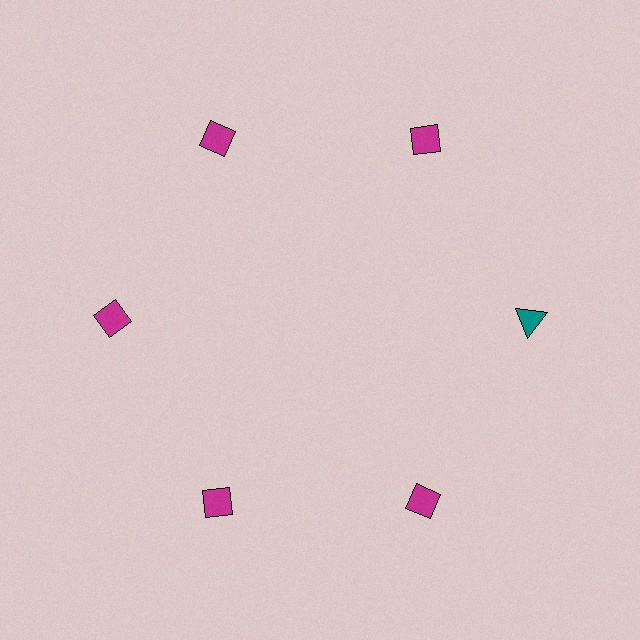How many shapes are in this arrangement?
There are 6 shapes arranged in a ring pattern.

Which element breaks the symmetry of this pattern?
The teal triangle at roughly the 3 o'clock position breaks the symmetry. All other shapes are magenta diamonds.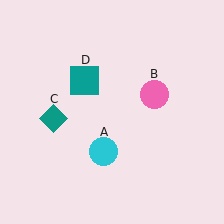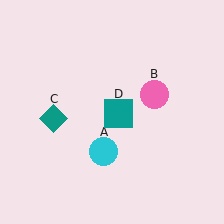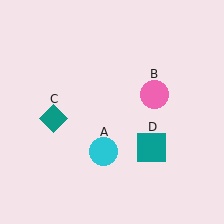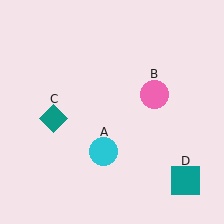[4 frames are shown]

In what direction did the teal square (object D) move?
The teal square (object D) moved down and to the right.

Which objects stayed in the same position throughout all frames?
Cyan circle (object A) and pink circle (object B) and teal diamond (object C) remained stationary.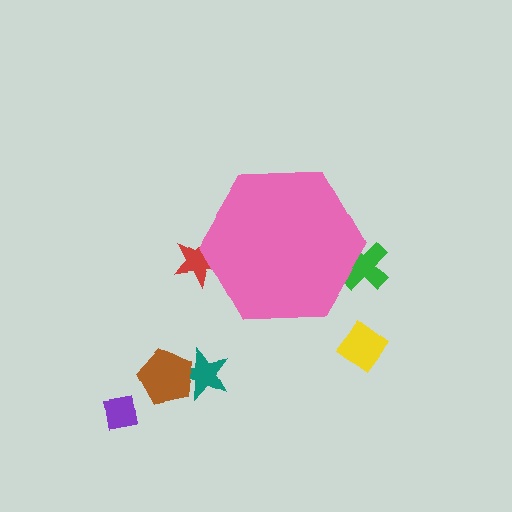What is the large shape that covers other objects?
A pink hexagon.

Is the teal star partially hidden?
No, the teal star is fully visible.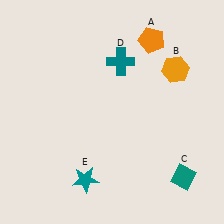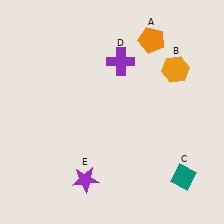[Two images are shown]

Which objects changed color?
D changed from teal to purple. E changed from teal to purple.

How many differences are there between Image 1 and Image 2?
There are 2 differences between the two images.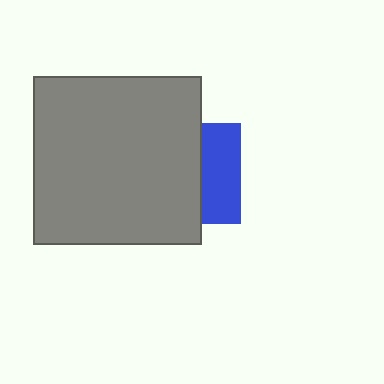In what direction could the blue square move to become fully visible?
The blue square could move right. That would shift it out from behind the gray square entirely.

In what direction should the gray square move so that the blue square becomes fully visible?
The gray square should move left. That is the shortest direction to clear the overlap and leave the blue square fully visible.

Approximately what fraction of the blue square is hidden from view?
Roughly 61% of the blue square is hidden behind the gray square.